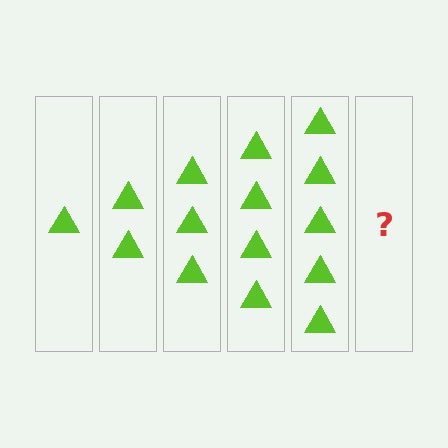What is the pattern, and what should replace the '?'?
The pattern is that each step adds one more triangle. The '?' should be 6 triangles.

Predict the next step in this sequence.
The next step is 6 triangles.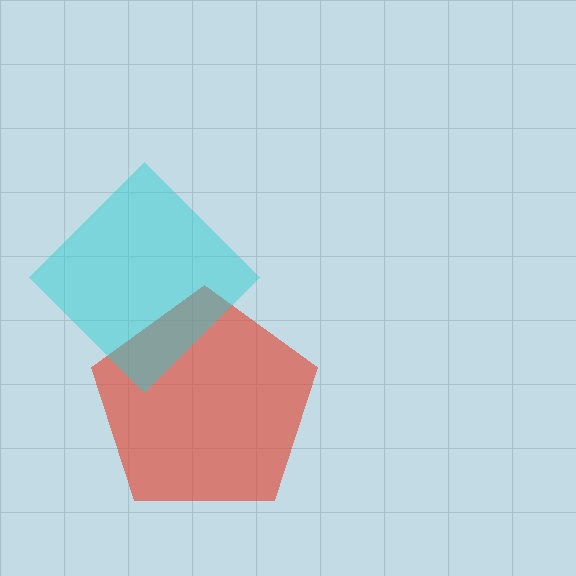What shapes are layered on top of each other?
The layered shapes are: a red pentagon, a cyan diamond.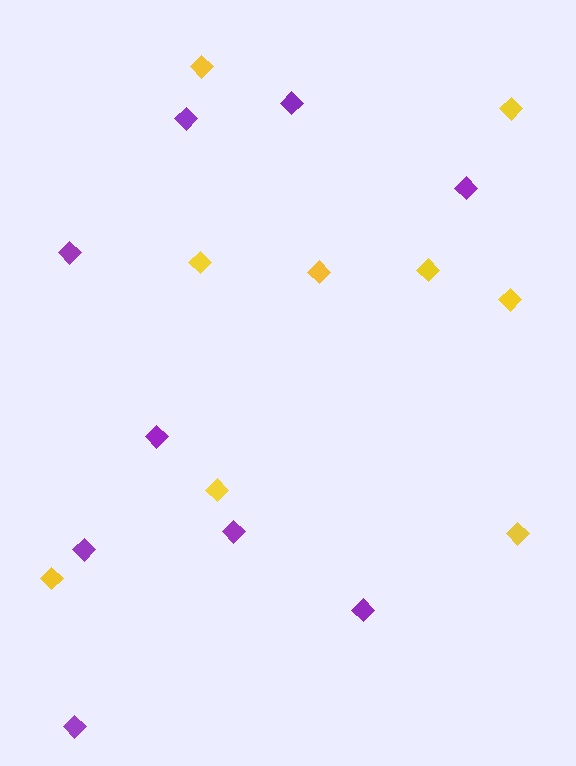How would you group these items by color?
There are 2 groups: one group of purple diamonds (9) and one group of yellow diamonds (9).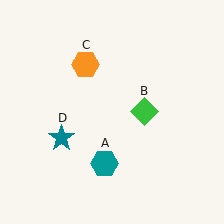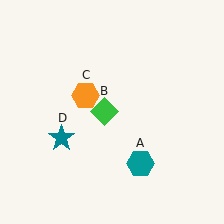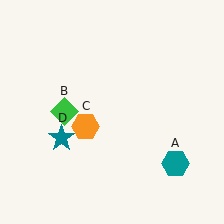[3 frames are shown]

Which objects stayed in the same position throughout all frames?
Teal star (object D) remained stationary.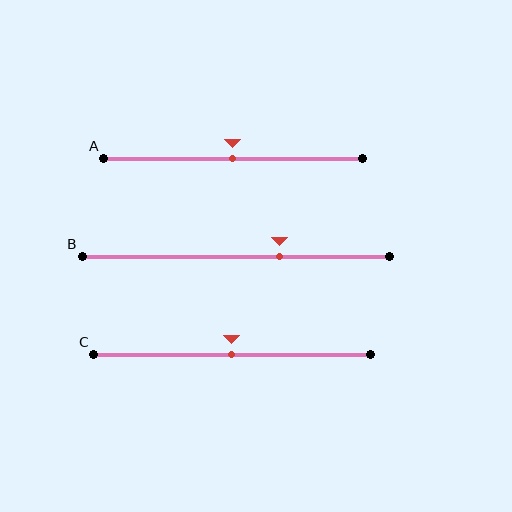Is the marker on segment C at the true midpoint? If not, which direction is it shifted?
Yes, the marker on segment C is at the true midpoint.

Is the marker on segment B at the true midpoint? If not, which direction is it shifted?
No, the marker on segment B is shifted to the right by about 14% of the segment length.